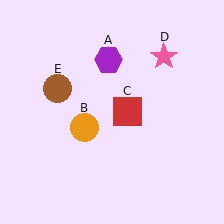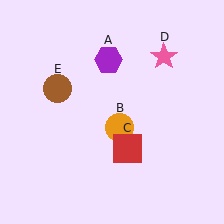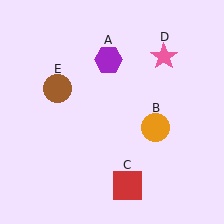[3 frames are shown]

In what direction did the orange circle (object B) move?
The orange circle (object B) moved right.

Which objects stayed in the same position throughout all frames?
Purple hexagon (object A) and pink star (object D) and brown circle (object E) remained stationary.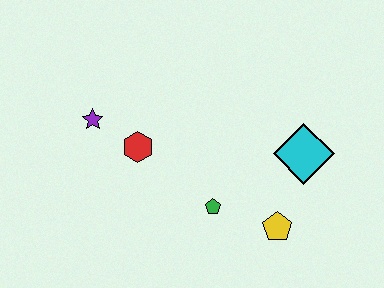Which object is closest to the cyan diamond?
The yellow pentagon is closest to the cyan diamond.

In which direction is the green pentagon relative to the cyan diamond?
The green pentagon is to the left of the cyan diamond.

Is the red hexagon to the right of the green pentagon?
No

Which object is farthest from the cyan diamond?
The purple star is farthest from the cyan diamond.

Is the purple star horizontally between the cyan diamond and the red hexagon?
No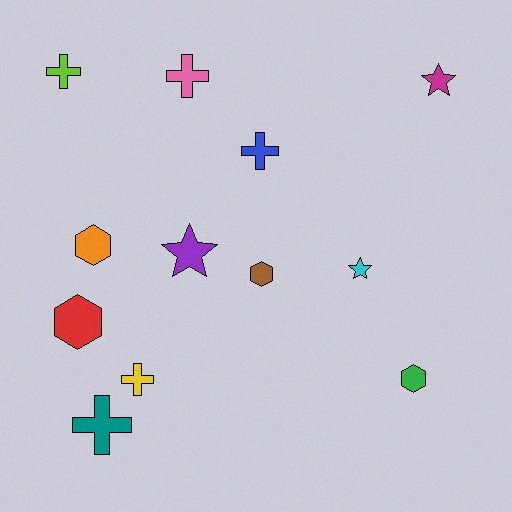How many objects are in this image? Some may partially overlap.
There are 12 objects.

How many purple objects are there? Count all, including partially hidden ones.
There is 1 purple object.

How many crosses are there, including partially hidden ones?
There are 5 crosses.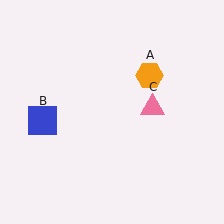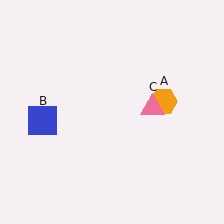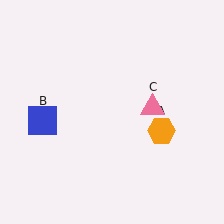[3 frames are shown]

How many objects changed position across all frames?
1 object changed position: orange hexagon (object A).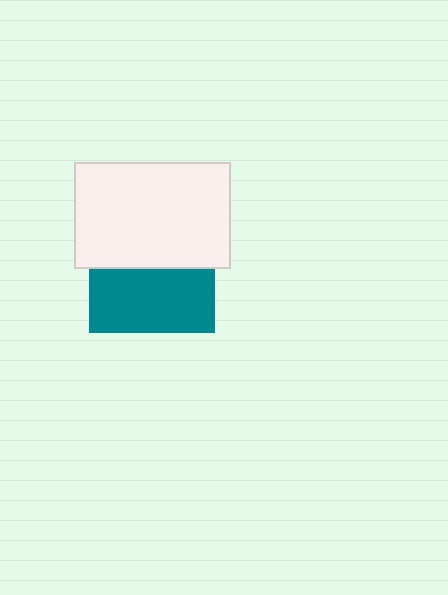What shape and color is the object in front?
The object in front is a white rectangle.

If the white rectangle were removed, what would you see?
You would see the complete teal square.